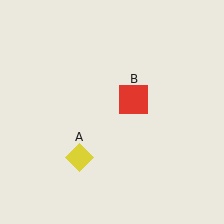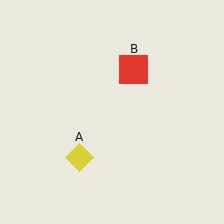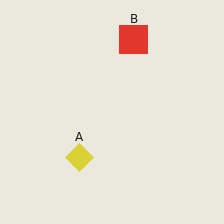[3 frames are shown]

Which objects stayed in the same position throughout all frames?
Yellow diamond (object A) remained stationary.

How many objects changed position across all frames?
1 object changed position: red square (object B).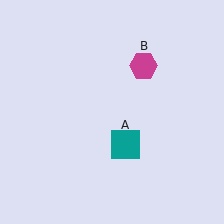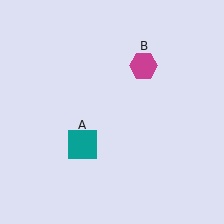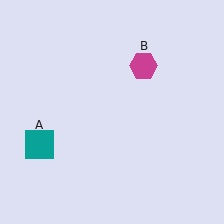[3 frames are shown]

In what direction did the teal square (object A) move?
The teal square (object A) moved left.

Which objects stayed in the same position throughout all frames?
Magenta hexagon (object B) remained stationary.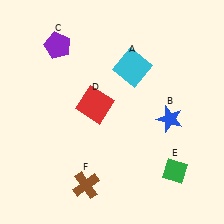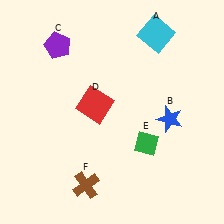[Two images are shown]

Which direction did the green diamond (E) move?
The green diamond (E) moved left.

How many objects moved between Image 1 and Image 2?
2 objects moved between the two images.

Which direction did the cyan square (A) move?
The cyan square (A) moved up.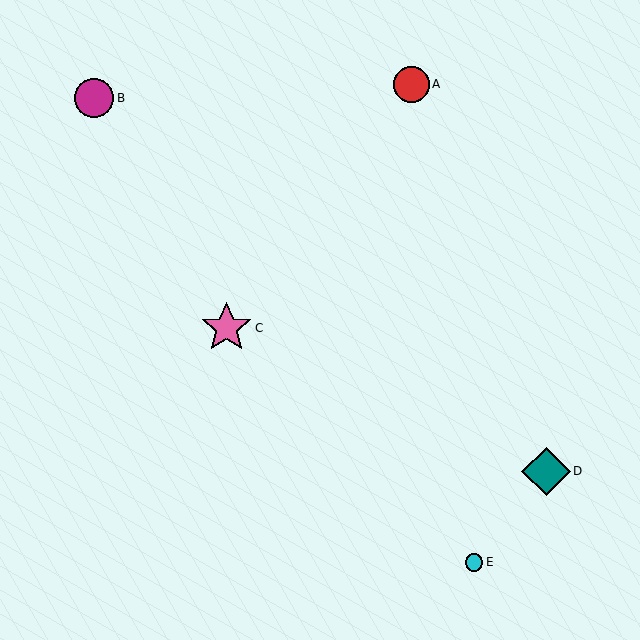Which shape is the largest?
The pink star (labeled C) is the largest.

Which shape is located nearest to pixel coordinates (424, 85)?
The red circle (labeled A) at (412, 84) is nearest to that location.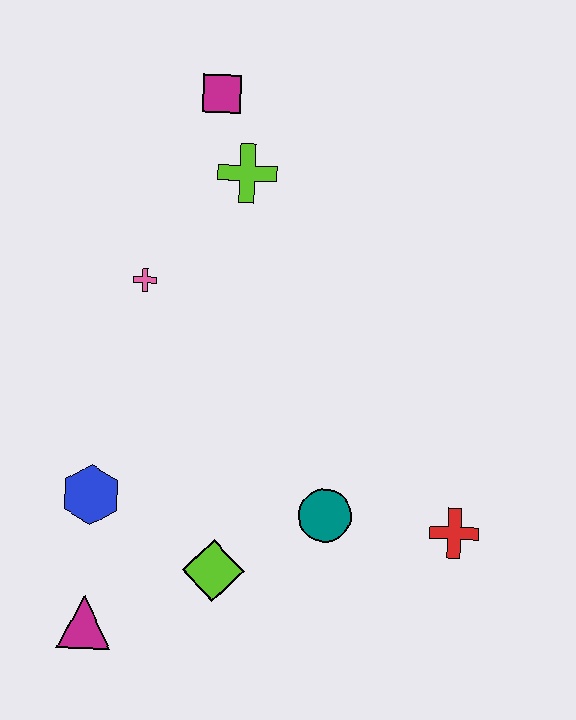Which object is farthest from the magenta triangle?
The magenta square is farthest from the magenta triangle.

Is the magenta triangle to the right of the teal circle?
No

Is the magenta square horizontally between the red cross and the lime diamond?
No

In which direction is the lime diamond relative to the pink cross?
The lime diamond is below the pink cross.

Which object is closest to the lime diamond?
The teal circle is closest to the lime diamond.